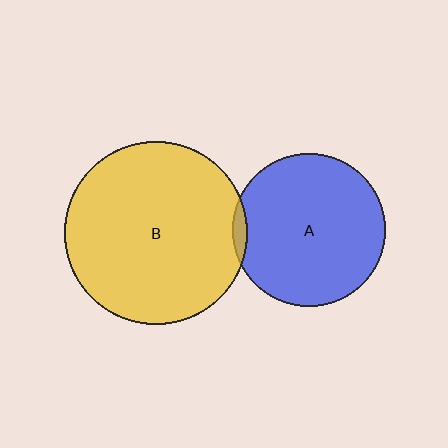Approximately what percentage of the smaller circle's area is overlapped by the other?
Approximately 5%.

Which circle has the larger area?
Circle B (yellow).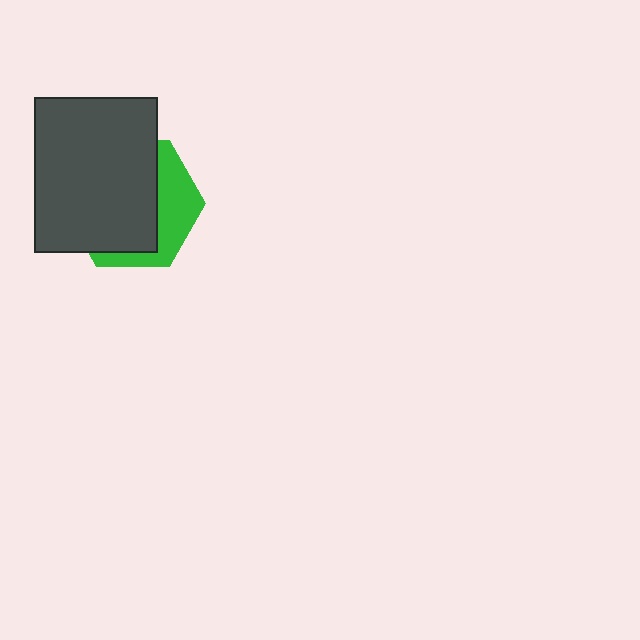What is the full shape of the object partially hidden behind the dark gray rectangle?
The partially hidden object is a green hexagon.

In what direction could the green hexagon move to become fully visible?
The green hexagon could move toward the lower-right. That would shift it out from behind the dark gray rectangle entirely.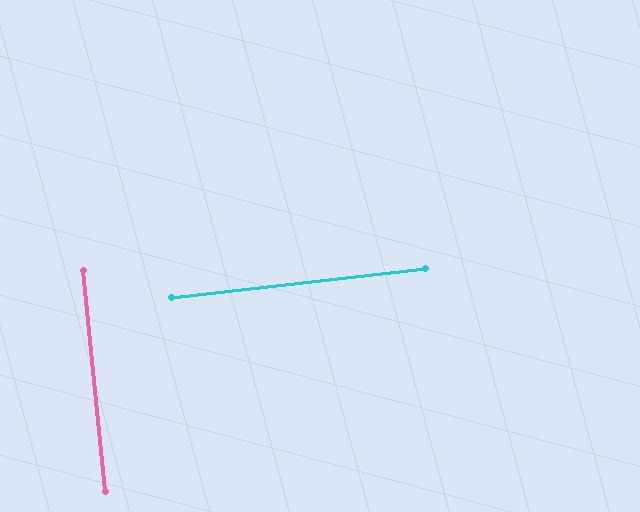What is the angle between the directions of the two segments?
Approximately 89 degrees.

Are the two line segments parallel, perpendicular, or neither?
Perpendicular — they meet at approximately 89°.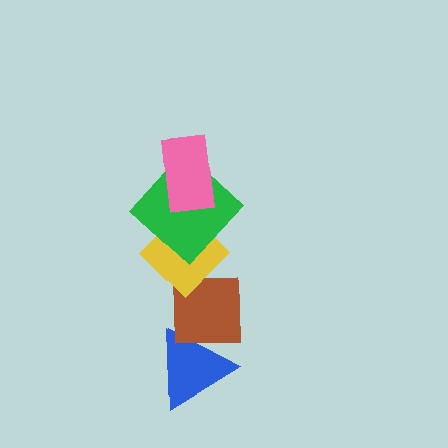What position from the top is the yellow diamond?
The yellow diamond is 3rd from the top.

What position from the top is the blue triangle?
The blue triangle is 5th from the top.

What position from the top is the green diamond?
The green diamond is 2nd from the top.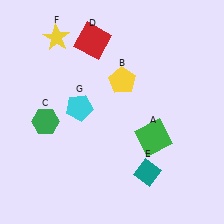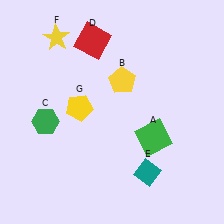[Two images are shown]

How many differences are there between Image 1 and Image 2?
There is 1 difference between the two images.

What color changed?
The pentagon (G) changed from cyan in Image 1 to yellow in Image 2.